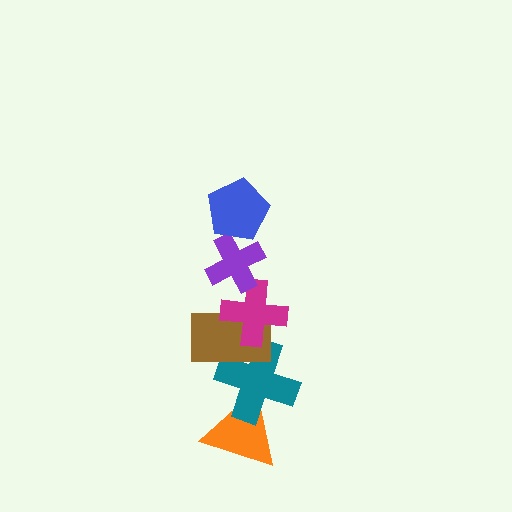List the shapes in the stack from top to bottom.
From top to bottom: the blue pentagon, the purple cross, the magenta cross, the brown rectangle, the teal cross, the orange triangle.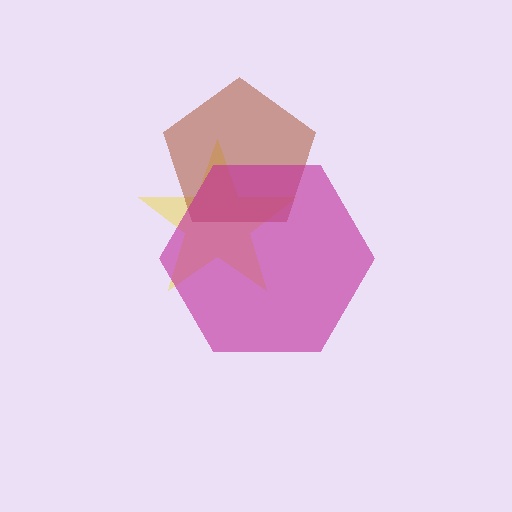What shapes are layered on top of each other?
The layered shapes are: a yellow star, a brown pentagon, a magenta hexagon.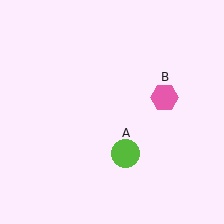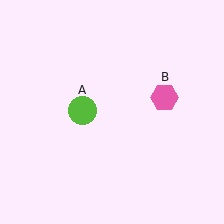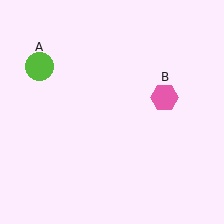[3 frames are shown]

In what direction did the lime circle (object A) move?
The lime circle (object A) moved up and to the left.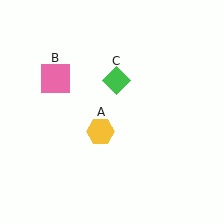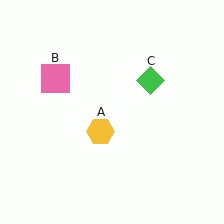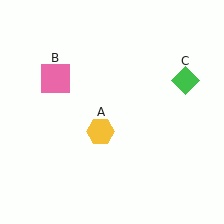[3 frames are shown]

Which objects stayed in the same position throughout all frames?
Yellow hexagon (object A) and pink square (object B) remained stationary.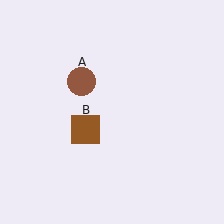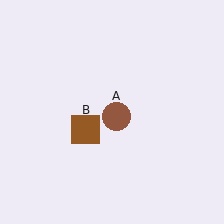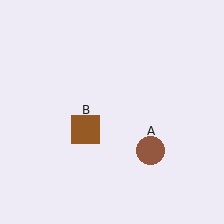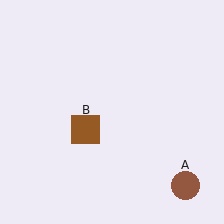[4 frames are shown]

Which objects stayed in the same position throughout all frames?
Brown square (object B) remained stationary.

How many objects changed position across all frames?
1 object changed position: brown circle (object A).